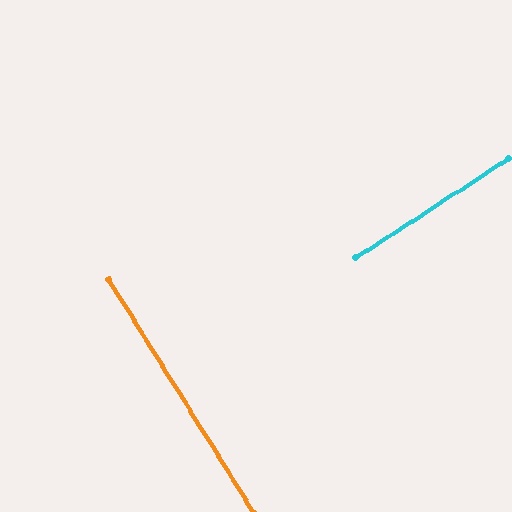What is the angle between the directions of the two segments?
Approximately 89 degrees.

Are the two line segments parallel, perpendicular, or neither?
Perpendicular — they meet at approximately 89°.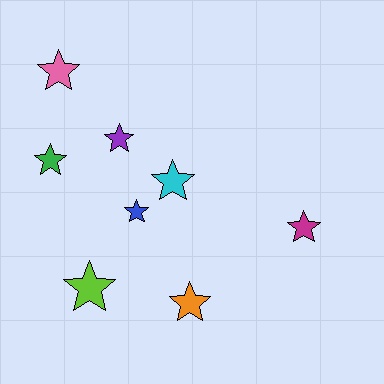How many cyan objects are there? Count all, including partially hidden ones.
There is 1 cyan object.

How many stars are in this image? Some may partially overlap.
There are 8 stars.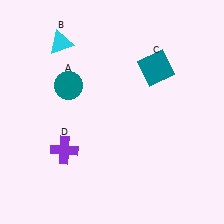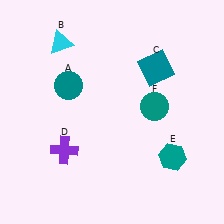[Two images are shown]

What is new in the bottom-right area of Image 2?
A teal hexagon (E) was added in the bottom-right area of Image 2.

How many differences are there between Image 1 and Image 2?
There are 2 differences between the two images.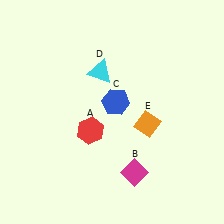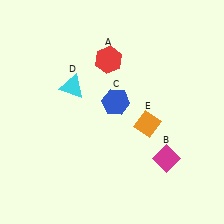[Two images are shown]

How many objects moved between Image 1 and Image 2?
3 objects moved between the two images.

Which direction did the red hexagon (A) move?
The red hexagon (A) moved up.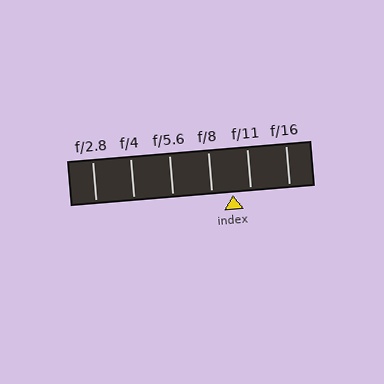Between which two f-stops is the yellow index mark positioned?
The index mark is between f/8 and f/11.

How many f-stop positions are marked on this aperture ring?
There are 6 f-stop positions marked.